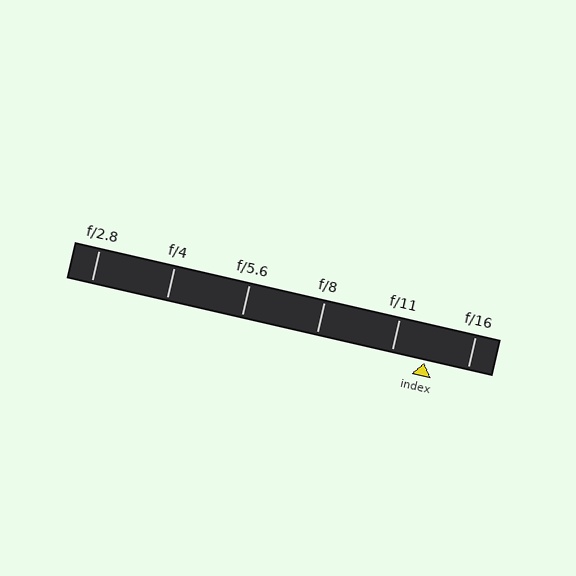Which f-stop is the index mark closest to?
The index mark is closest to f/11.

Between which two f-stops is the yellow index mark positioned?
The index mark is between f/11 and f/16.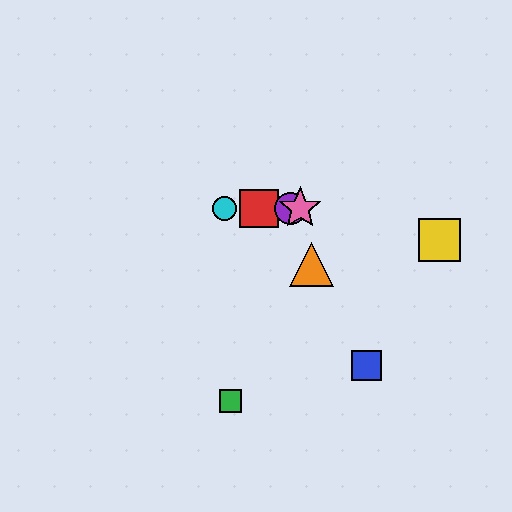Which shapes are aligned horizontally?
The red square, the purple circle, the cyan circle, the pink star are aligned horizontally.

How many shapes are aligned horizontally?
4 shapes (the red square, the purple circle, the cyan circle, the pink star) are aligned horizontally.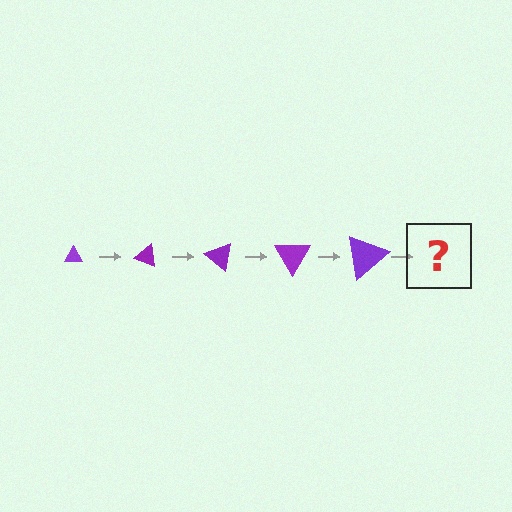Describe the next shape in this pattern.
It should be a triangle, larger than the previous one and rotated 100 degrees from the start.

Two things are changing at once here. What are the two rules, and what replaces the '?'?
The two rules are that the triangle grows larger each step and it rotates 20 degrees each step. The '?' should be a triangle, larger than the previous one and rotated 100 degrees from the start.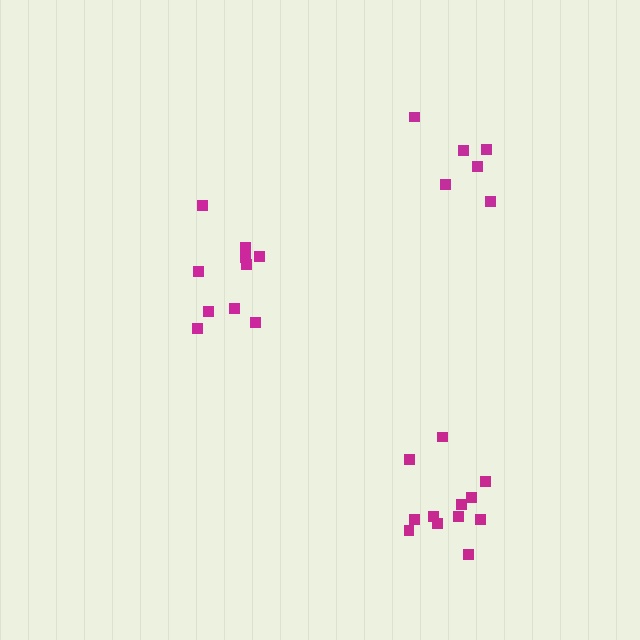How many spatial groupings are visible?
There are 3 spatial groupings.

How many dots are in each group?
Group 1: 10 dots, Group 2: 6 dots, Group 3: 12 dots (28 total).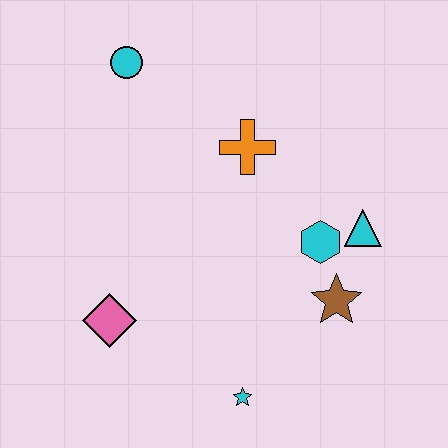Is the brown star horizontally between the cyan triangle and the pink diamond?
Yes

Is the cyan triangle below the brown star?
No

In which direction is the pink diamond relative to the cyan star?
The pink diamond is to the left of the cyan star.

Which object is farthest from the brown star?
The cyan circle is farthest from the brown star.